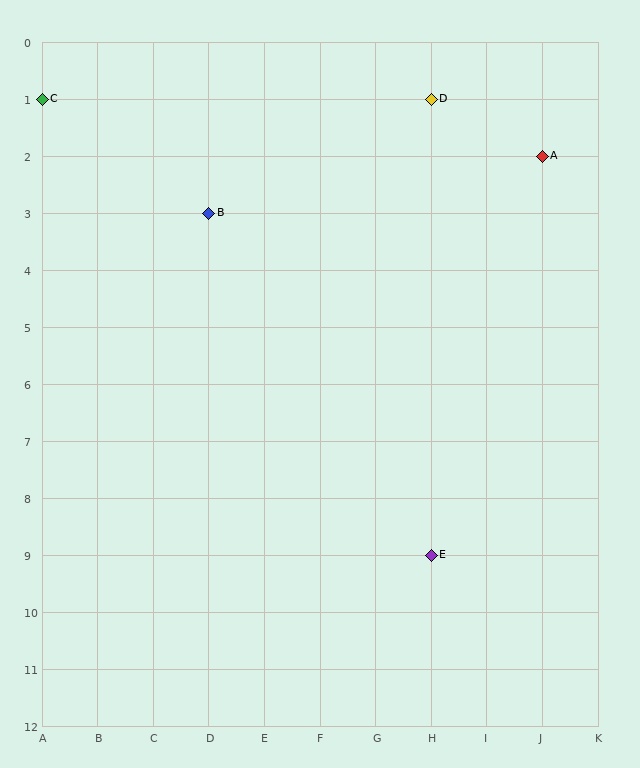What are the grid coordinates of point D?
Point D is at grid coordinates (H, 1).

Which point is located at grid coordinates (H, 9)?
Point E is at (H, 9).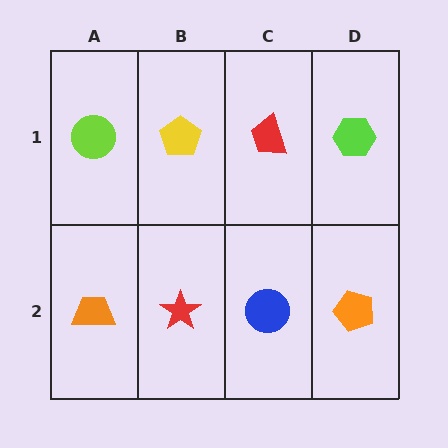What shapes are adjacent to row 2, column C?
A red trapezoid (row 1, column C), a red star (row 2, column B), an orange pentagon (row 2, column D).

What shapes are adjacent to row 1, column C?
A blue circle (row 2, column C), a yellow pentagon (row 1, column B), a lime hexagon (row 1, column D).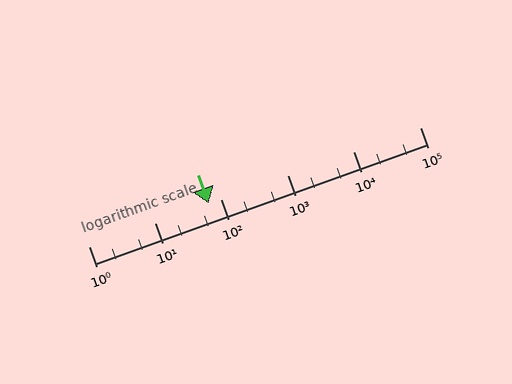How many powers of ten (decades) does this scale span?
The scale spans 5 decades, from 1 to 100000.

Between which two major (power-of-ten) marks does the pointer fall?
The pointer is between 10 and 100.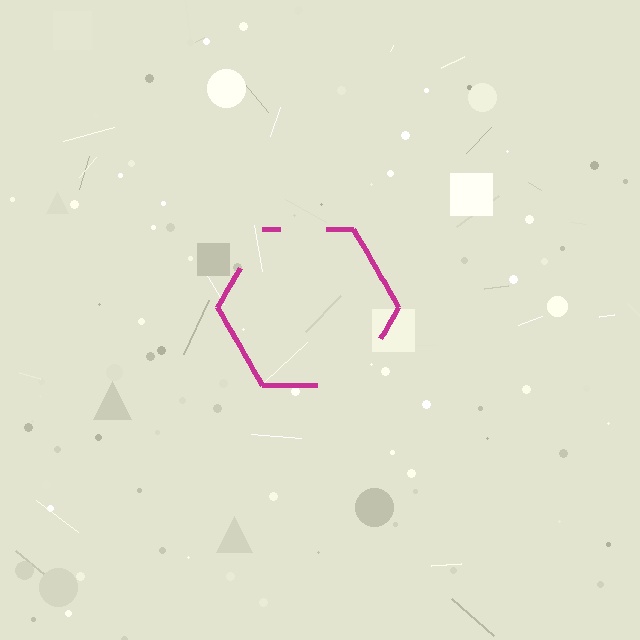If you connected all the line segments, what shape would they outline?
They would outline a hexagon.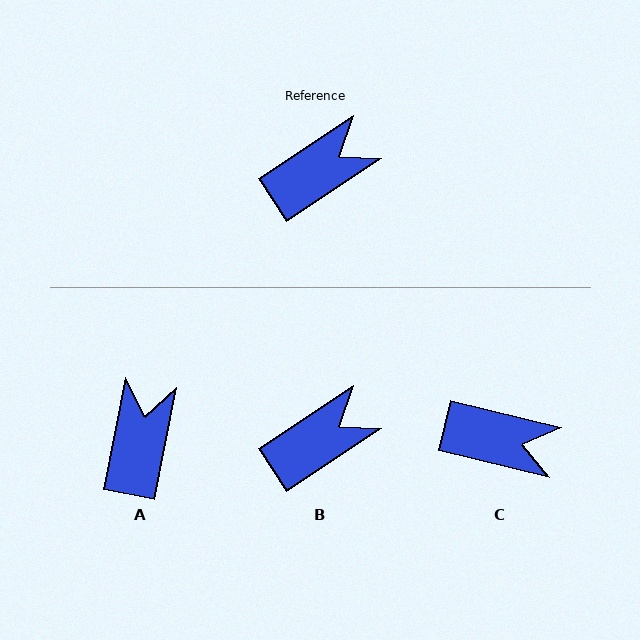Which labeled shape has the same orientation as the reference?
B.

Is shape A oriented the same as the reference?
No, it is off by about 46 degrees.